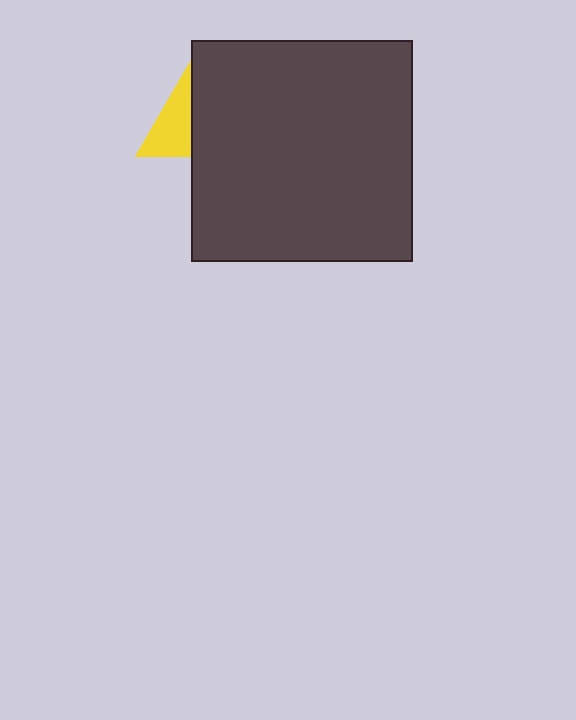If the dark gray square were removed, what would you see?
You would see the complete yellow triangle.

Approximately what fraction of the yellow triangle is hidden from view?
Roughly 50% of the yellow triangle is hidden behind the dark gray square.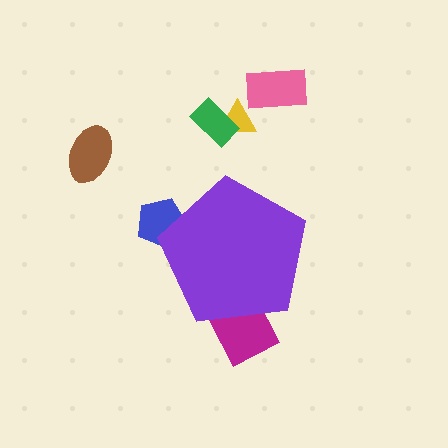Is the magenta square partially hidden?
Yes, the magenta square is partially hidden behind the purple pentagon.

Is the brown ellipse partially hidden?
No, the brown ellipse is fully visible.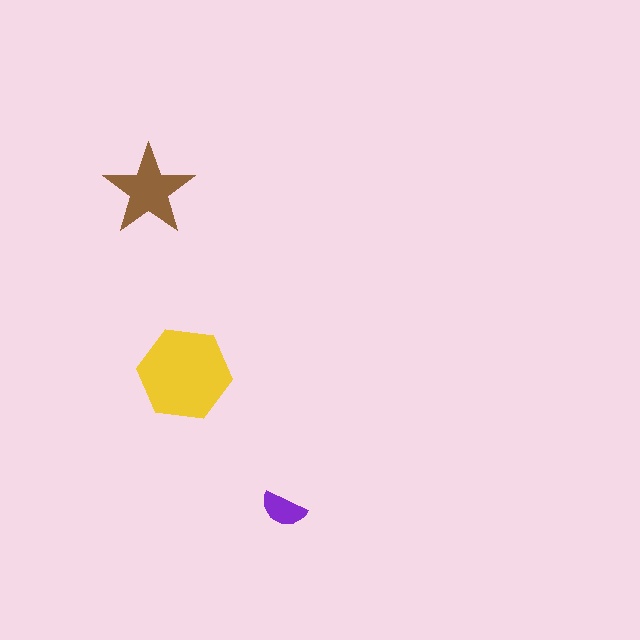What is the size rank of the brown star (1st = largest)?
2nd.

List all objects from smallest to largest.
The purple semicircle, the brown star, the yellow hexagon.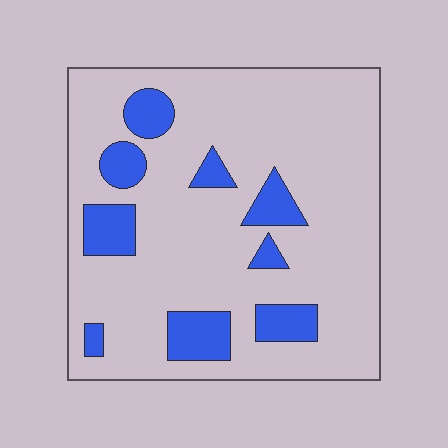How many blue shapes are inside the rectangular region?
9.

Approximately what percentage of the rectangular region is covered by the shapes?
Approximately 15%.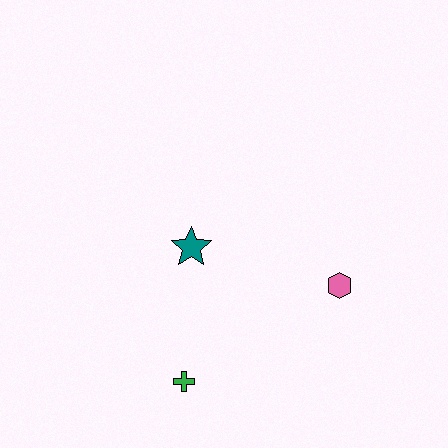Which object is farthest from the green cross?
The pink hexagon is farthest from the green cross.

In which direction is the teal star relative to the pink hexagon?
The teal star is to the left of the pink hexagon.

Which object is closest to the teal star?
The green cross is closest to the teal star.